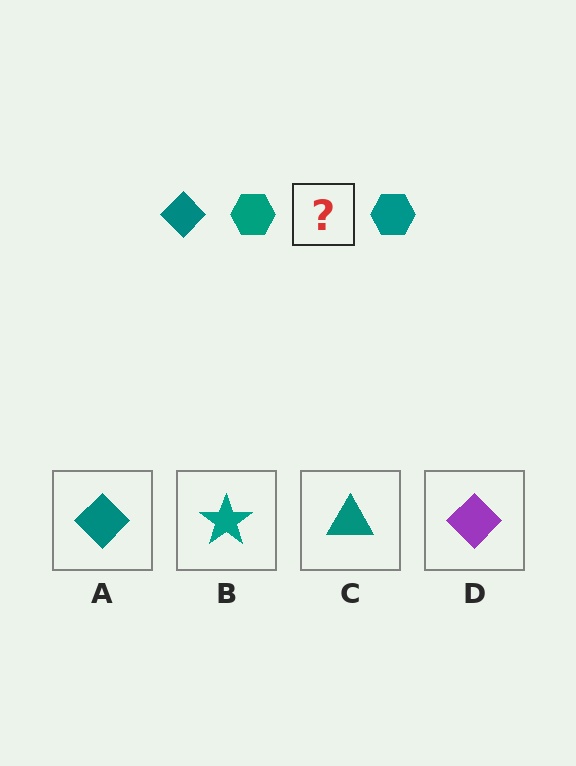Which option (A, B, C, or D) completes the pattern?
A.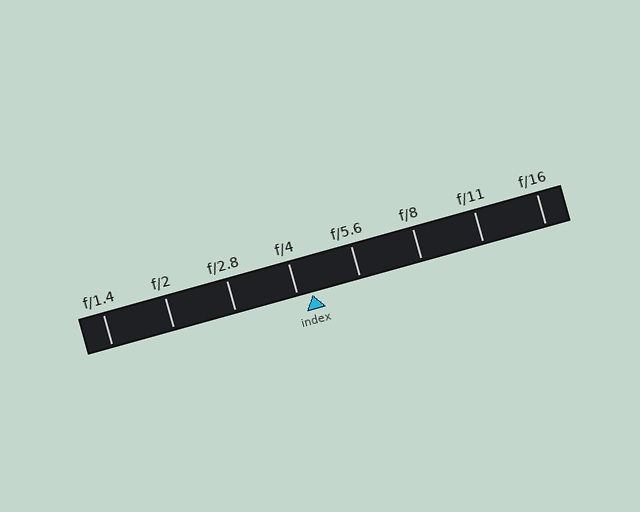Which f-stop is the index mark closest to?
The index mark is closest to f/4.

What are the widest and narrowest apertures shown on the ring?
The widest aperture shown is f/1.4 and the narrowest is f/16.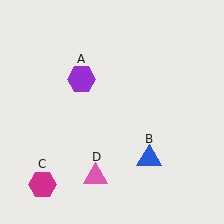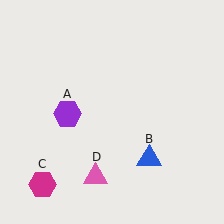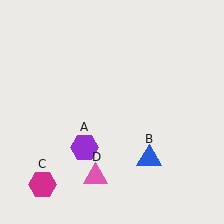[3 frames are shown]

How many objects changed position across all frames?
1 object changed position: purple hexagon (object A).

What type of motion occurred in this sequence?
The purple hexagon (object A) rotated counterclockwise around the center of the scene.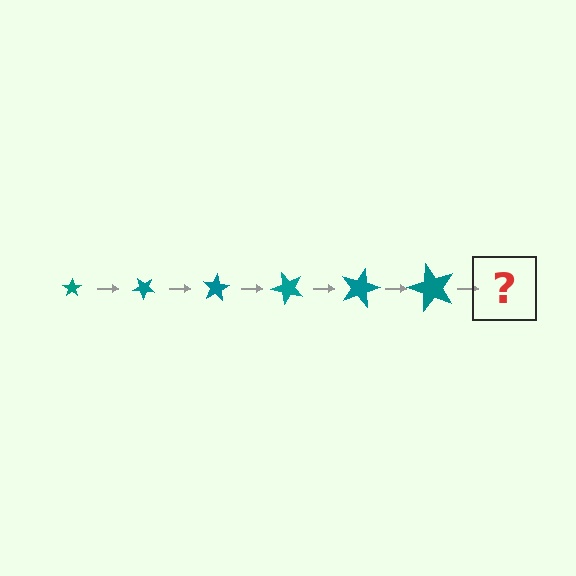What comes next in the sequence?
The next element should be a star, larger than the previous one and rotated 240 degrees from the start.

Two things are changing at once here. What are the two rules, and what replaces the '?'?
The two rules are that the star grows larger each step and it rotates 40 degrees each step. The '?' should be a star, larger than the previous one and rotated 240 degrees from the start.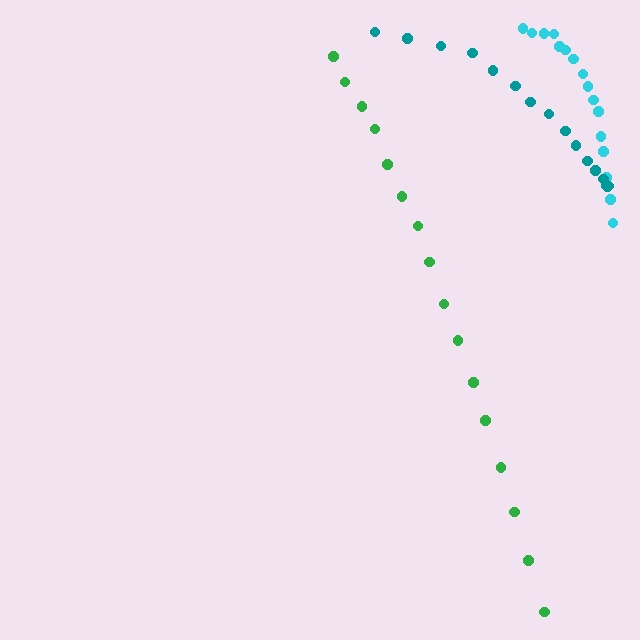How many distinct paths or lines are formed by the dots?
There are 3 distinct paths.